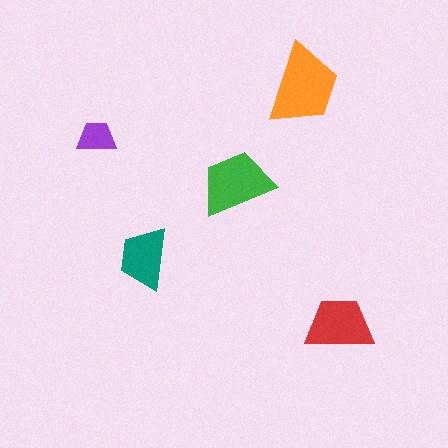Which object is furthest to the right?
The red trapezoid is rightmost.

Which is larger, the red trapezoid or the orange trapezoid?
The orange one.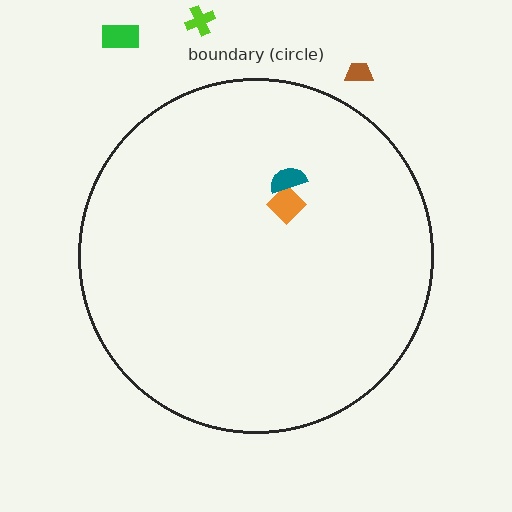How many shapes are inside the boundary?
2 inside, 3 outside.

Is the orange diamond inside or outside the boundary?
Inside.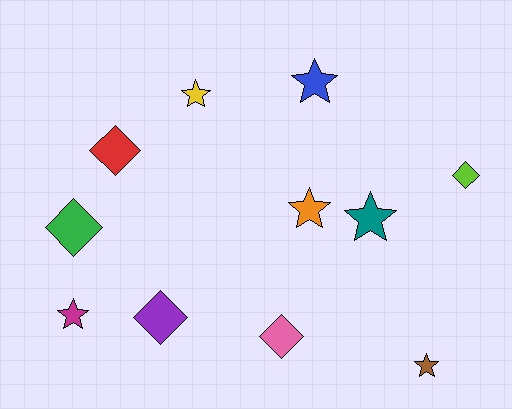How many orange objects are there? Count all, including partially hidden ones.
There is 1 orange object.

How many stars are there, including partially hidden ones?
There are 6 stars.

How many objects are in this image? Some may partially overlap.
There are 11 objects.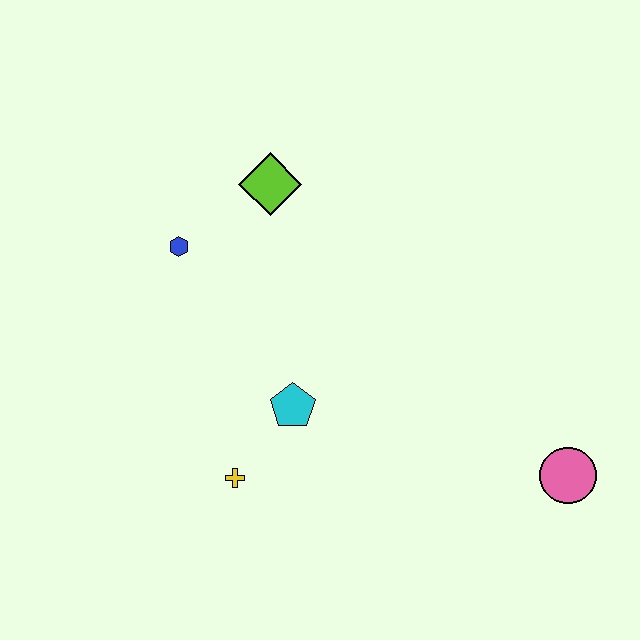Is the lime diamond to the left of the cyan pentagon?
Yes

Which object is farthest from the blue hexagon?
The pink circle is farthest from the blue hexagon.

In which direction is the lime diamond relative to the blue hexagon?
The lime diamond is to the right of the blue hexagon.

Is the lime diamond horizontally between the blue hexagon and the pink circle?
Yes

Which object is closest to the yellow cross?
The cyan pentagon is closest to the yellow cross.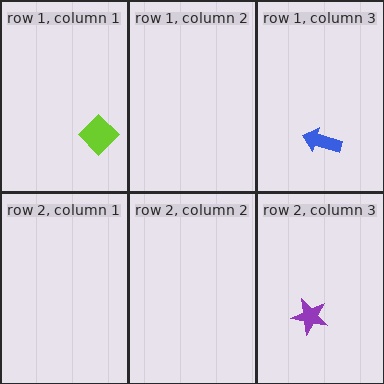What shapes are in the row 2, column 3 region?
The purple star.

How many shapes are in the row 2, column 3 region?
1.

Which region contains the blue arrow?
The row 1, column 3 region.